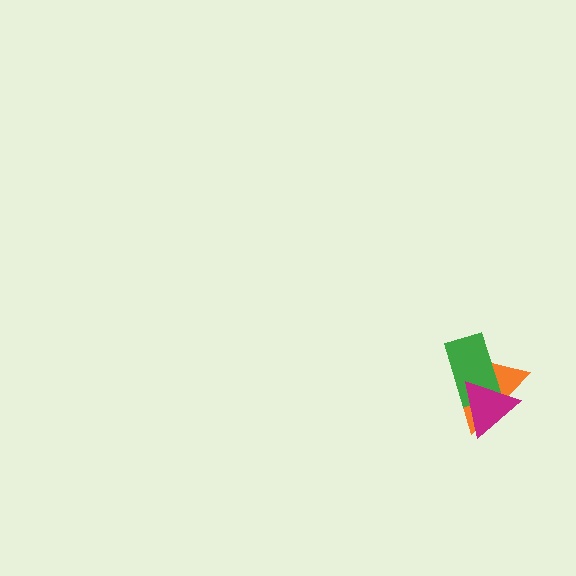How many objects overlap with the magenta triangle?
2 objects overlap with the magenta triangle.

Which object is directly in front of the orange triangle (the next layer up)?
The green rectangle is directly in front of the orange triangle.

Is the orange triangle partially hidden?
Yes, it is partially covered by another shape.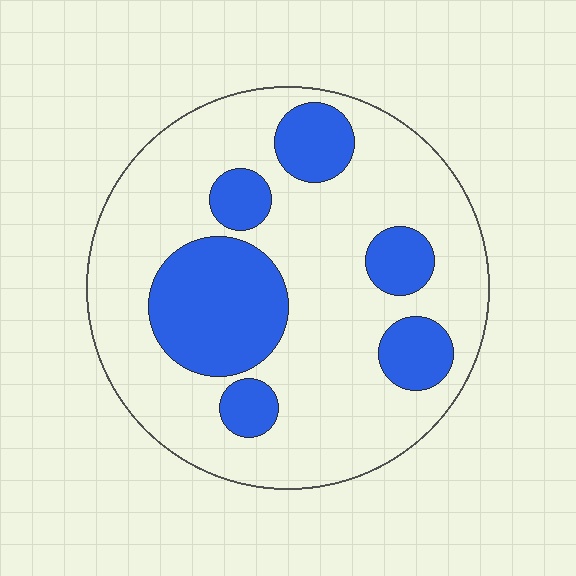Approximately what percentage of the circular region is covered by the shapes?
Approximately 25%.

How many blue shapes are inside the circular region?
6.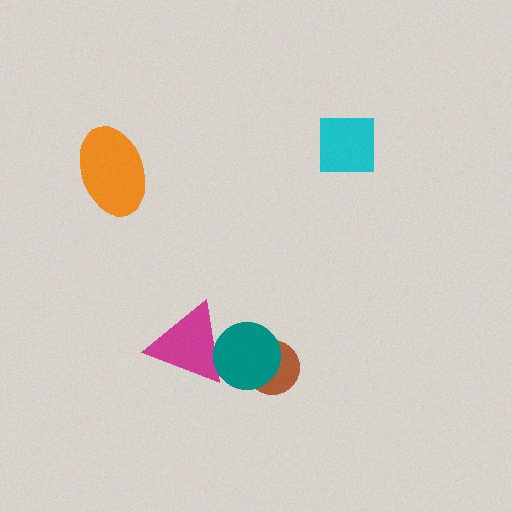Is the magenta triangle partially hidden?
Yes, it is partially covered by another shape.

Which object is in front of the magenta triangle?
The teal circle is in front of the magenta triangle.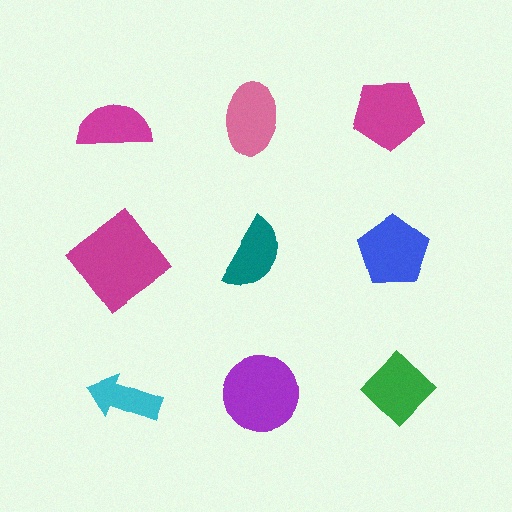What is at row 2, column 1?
A magenta diamond.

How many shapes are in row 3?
3 shapes.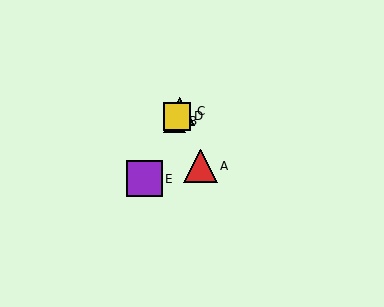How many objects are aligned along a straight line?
4 objects (B, C, D, E) are aligned along a straight line.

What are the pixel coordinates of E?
Object E is at (144, 179).